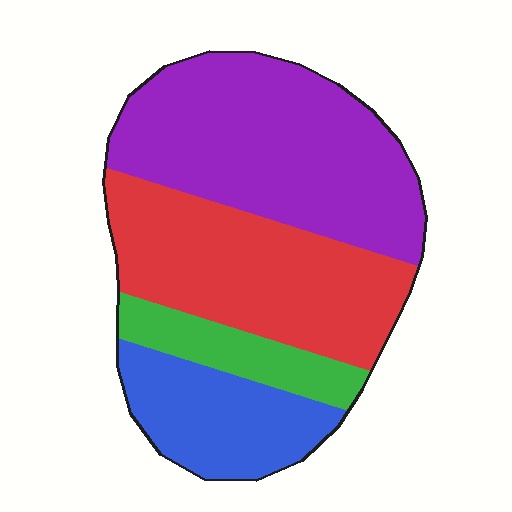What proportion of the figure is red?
Red covers roughly 30% of the figure.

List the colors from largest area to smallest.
From largest to smallest: purple, red, blue, green.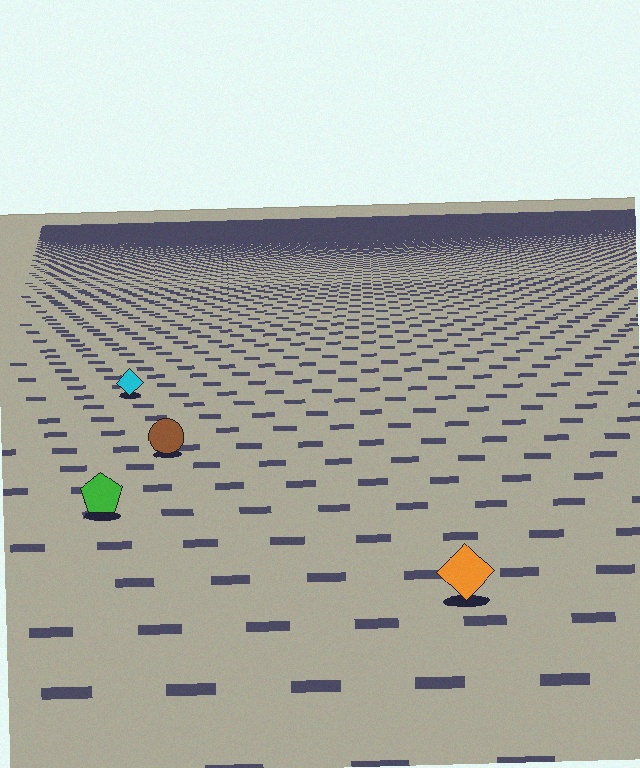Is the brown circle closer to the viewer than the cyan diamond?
Yes. The brown circle is closer — you can tell from the texture gradient: the ground texture is coarser near it.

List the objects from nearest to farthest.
From nearest to farthest: the orange diamond, the green pentagon, the brown circle, the cyan diamond.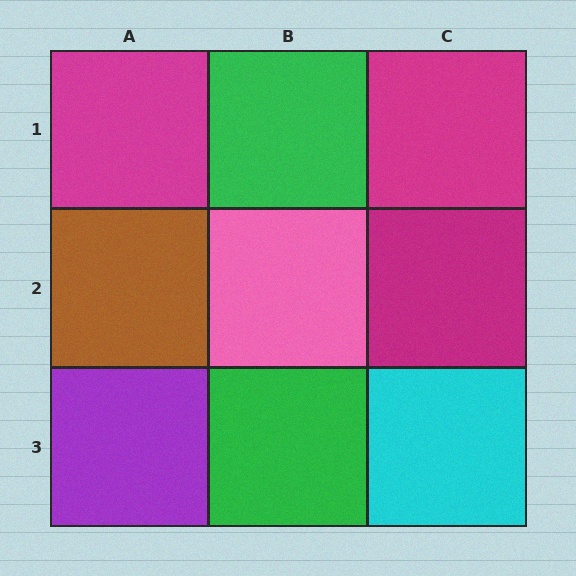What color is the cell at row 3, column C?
Cyan.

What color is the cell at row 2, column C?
Magenta.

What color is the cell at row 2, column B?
Pink.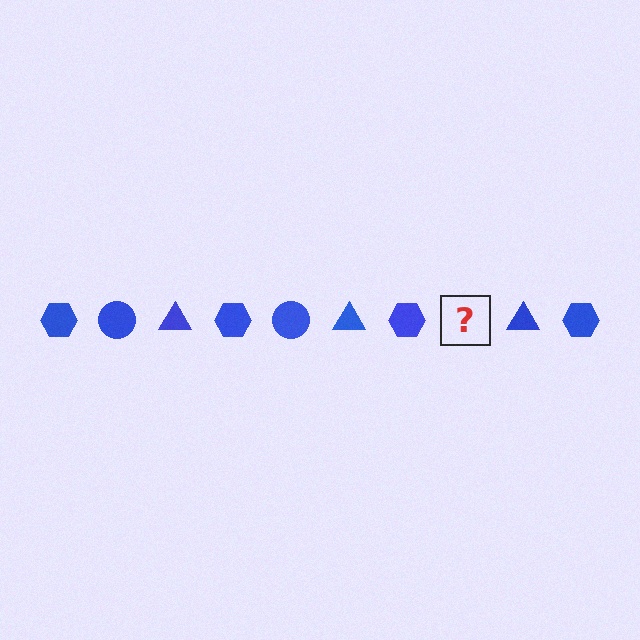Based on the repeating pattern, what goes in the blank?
The blank should be a blue circle.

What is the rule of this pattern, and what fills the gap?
The rule is that the pattern cycles through hexagon, circle, triangle shapes in blue. The gap should be filled with a blue circle.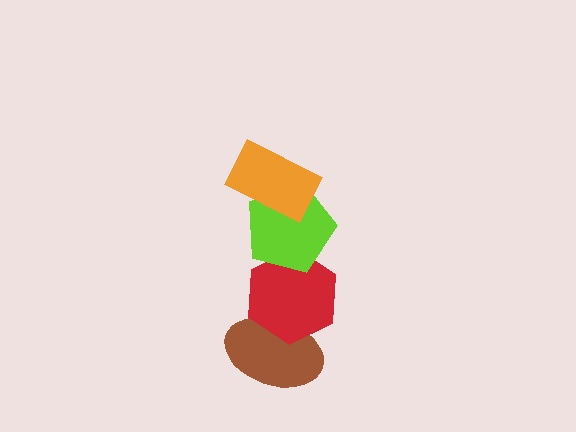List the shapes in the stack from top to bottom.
From top to bottom: the orange rectangle, the lime pentagon, the red hexagon, the brown ellipse.